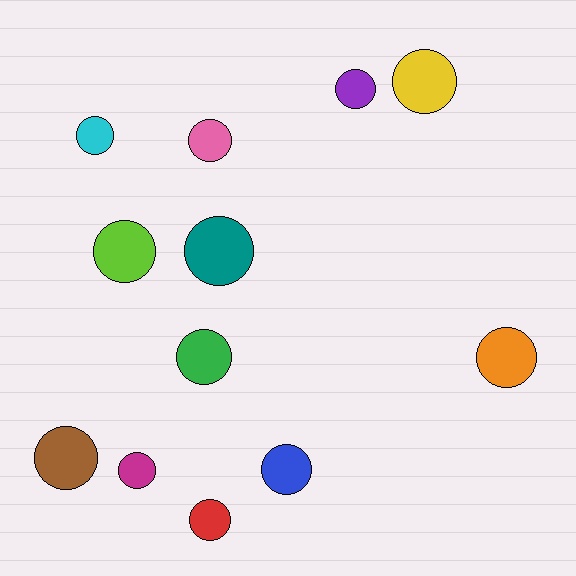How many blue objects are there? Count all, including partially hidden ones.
There is 1 blue object.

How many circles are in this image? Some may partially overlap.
There are 12 circles.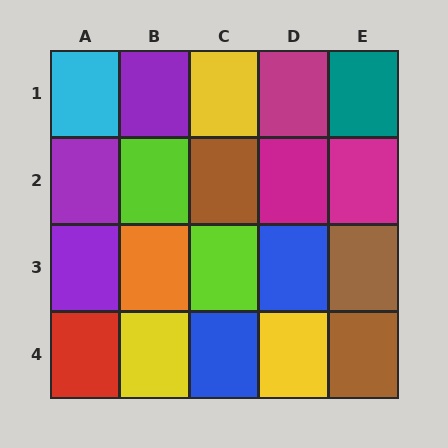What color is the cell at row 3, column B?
Orange.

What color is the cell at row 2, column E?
Magenta.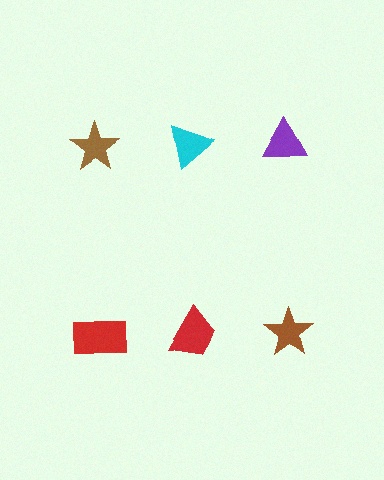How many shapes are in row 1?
3 shapes.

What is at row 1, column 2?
A cyan triangle.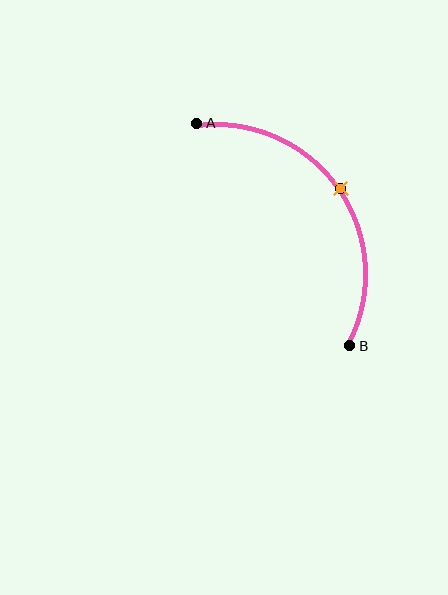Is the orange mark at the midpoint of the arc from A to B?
Yes. The orange mark lies on the arc at equal arc-length from both A and B — it is the arc midpoint.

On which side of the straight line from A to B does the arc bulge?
The arc bulges above and to the right of the straight line connecting A and B.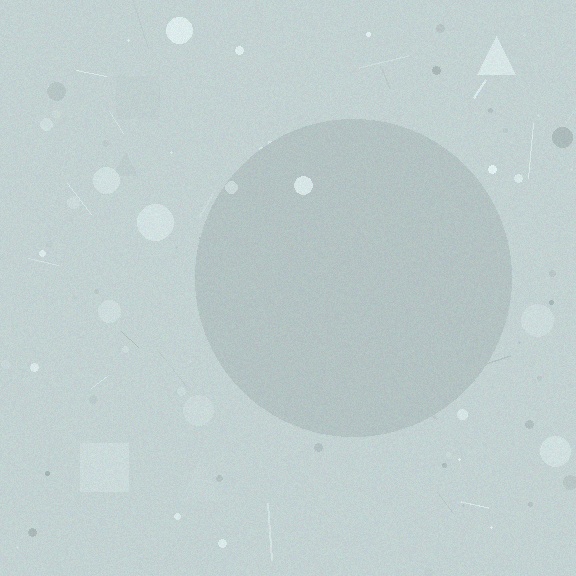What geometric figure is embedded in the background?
A circle is embedded in the background.